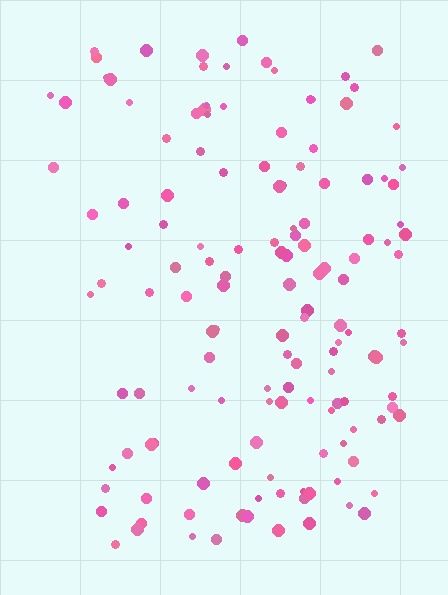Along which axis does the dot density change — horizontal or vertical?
Horizontal.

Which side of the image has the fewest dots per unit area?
The left.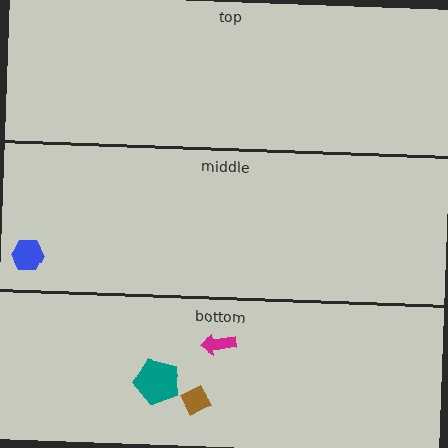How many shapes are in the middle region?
1.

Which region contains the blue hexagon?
The middle region.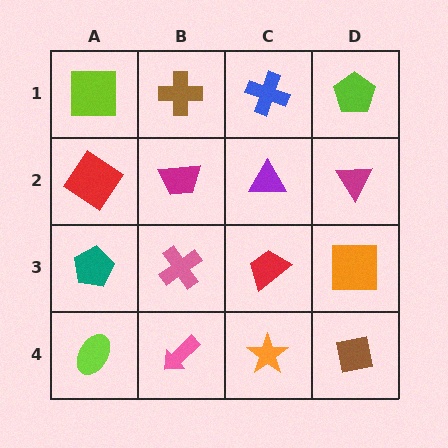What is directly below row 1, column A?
A red diamond.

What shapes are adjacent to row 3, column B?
A magenta trapezoid (row 2, column B), a pink arrow (row 4, column B), a teal pentagon (row 3, column A), a red trapezoid (row 3, column C).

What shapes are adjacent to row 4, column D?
An orange square (row 3, column D), an orange star (row 4, column C).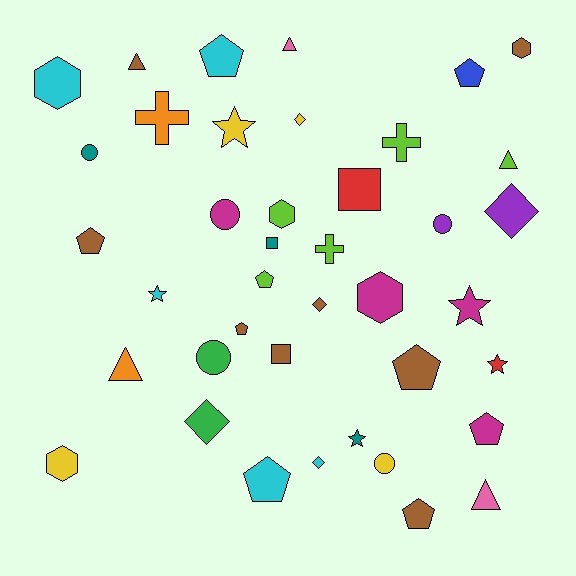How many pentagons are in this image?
There are 9 pentagons.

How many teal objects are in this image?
There are 3 teal objects.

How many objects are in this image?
There are 40 objects.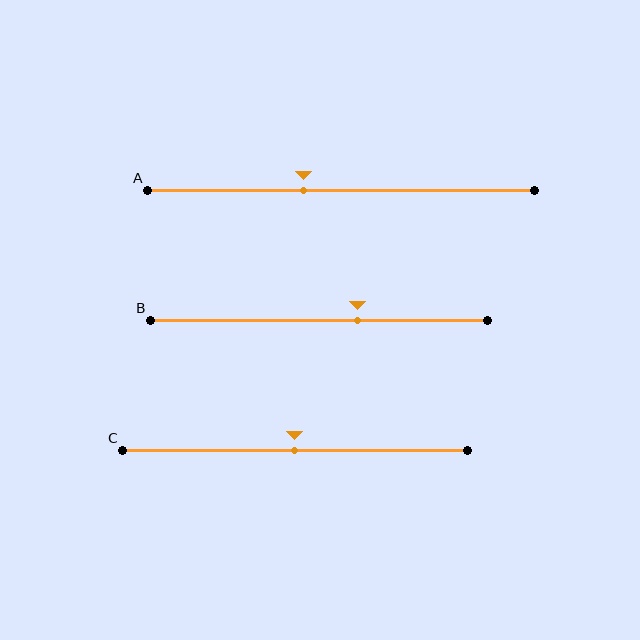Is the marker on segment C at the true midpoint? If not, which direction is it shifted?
Yes, the marker on segment C is at the true midpoint.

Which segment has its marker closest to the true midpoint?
Segment C has its marker closest to the true midpoint.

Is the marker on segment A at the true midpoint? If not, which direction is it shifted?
No, the marker on segment A is shifted to the left by about 10% of the segment length.